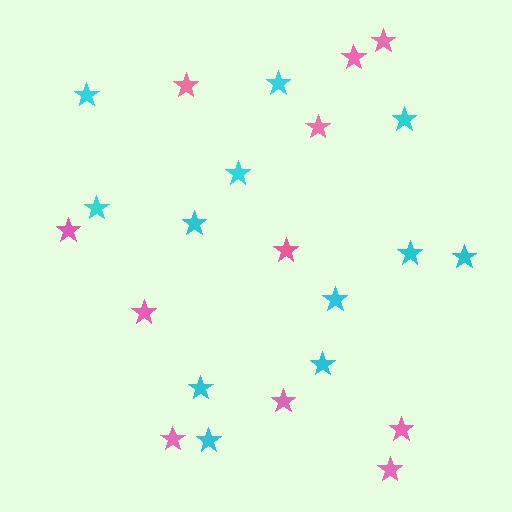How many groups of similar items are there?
There are 2 groups: one group of pink stars (11) and one group of cyan stars (12).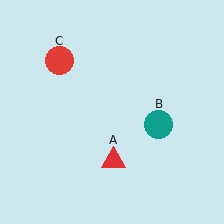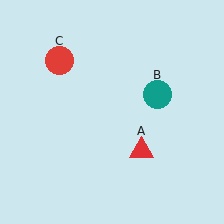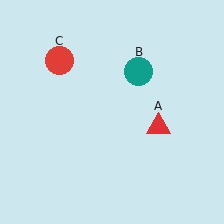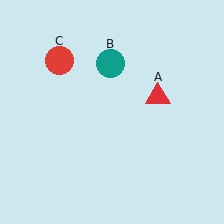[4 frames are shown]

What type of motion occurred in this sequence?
The red triangle (object A), teal circle (object B) rotated counterclockwise around the center of the scene.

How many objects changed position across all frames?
2 objects changed position: red triangle (object A), teal circle (object B).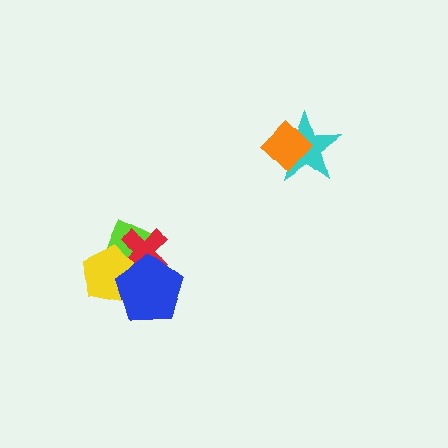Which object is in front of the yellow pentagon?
The blue pentagon is in front of the yellow pentagon.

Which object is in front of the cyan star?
The orange diamond is in front of the cyan star.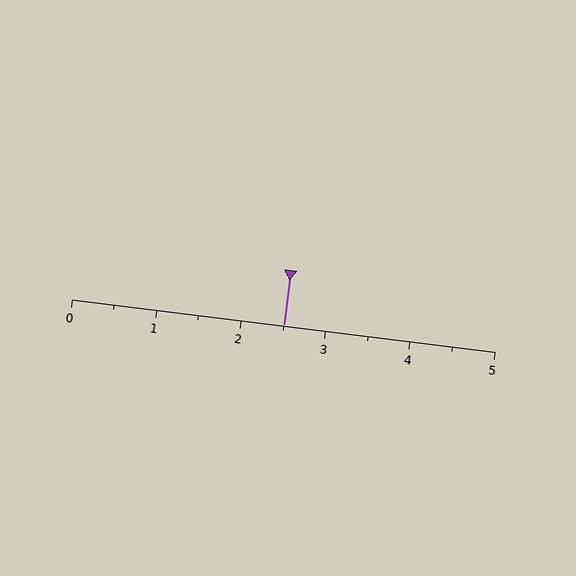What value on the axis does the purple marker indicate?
The marker indicates approximately 2.5.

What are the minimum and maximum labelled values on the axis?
The axis runs from 0 to 5.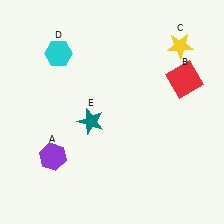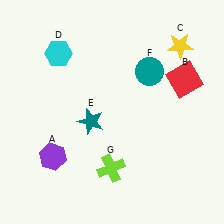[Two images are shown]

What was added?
A teal circle (F), a lime cross (G) were added in Image 2.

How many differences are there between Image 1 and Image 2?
There are 2 differences between the two images.